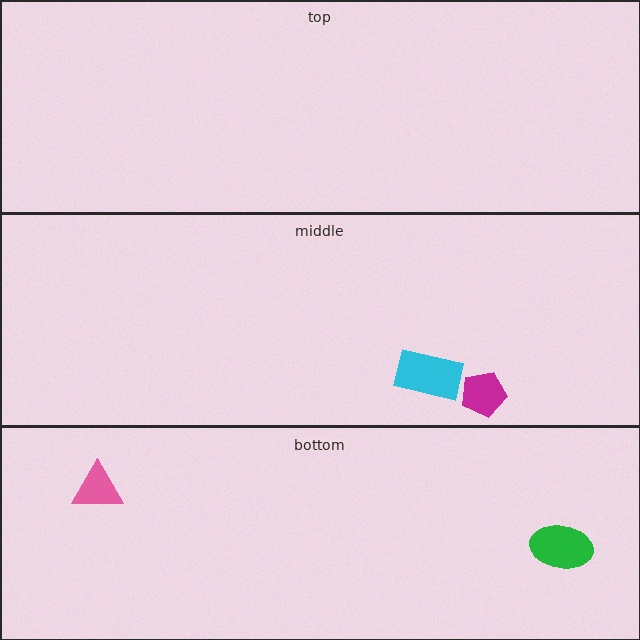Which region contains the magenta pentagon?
The middle region.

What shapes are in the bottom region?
The pink triangle, the green ellipse.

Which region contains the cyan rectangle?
The middle region.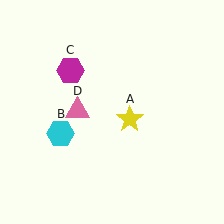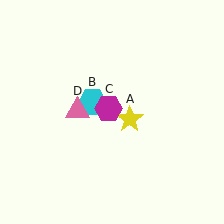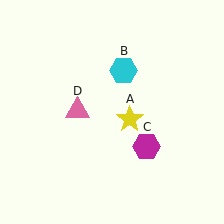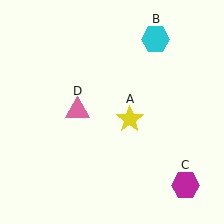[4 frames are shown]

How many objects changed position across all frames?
2 objects changed position: cyan hexagon (object B), magenta hexagon (object C).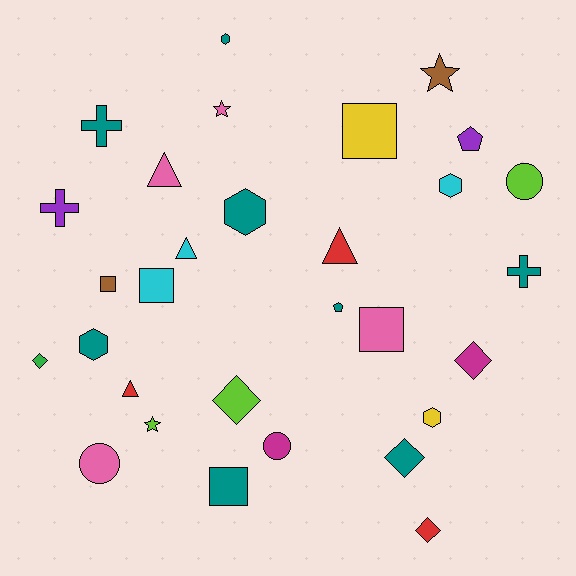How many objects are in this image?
There are 30 objects.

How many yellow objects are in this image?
There are 2 yellow objects.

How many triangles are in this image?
There are 4 triangles.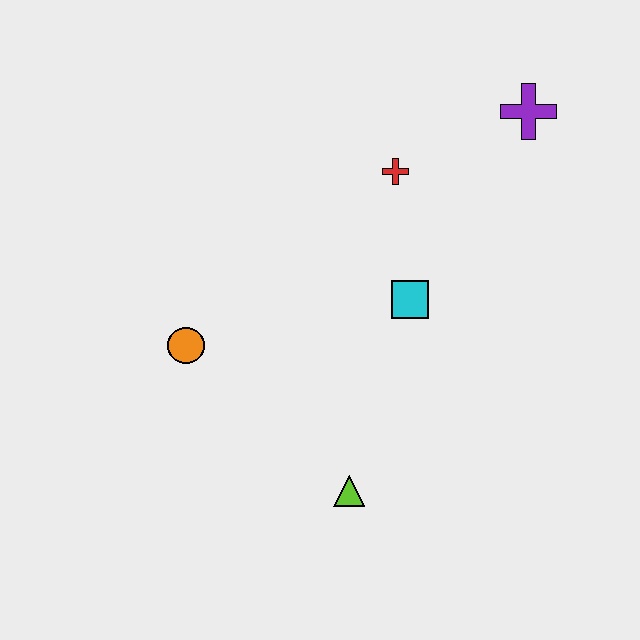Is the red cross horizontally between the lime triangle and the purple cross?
Yes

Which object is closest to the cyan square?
The red cross is closest to the cyan square.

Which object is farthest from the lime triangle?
The purple cross is farthest from the lime triangle.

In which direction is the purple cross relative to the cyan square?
The purple cross is above the cyan square.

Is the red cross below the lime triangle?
No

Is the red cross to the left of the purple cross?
Yes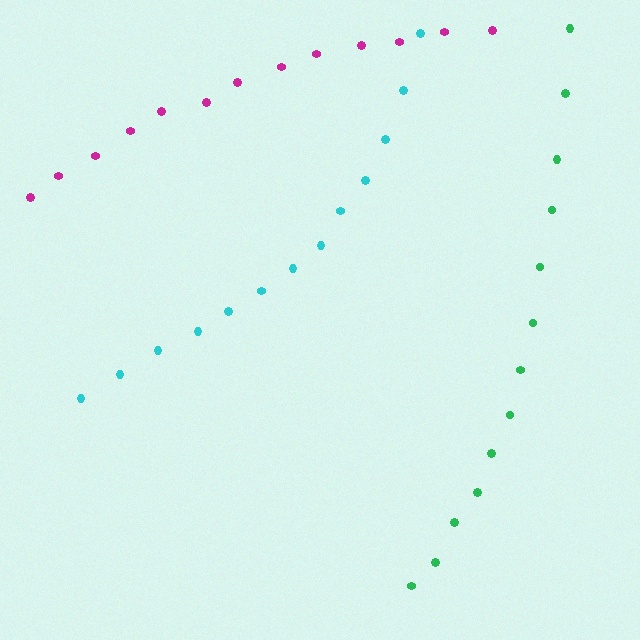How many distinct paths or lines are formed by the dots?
There are 3 distinct paths.